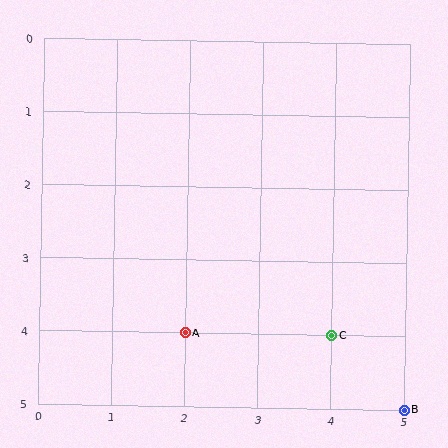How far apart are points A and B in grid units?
Points A and B are 3 columns and 1 row apart (about 3.2 grid units diagonally).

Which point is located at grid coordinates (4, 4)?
Point C is at (4, 4).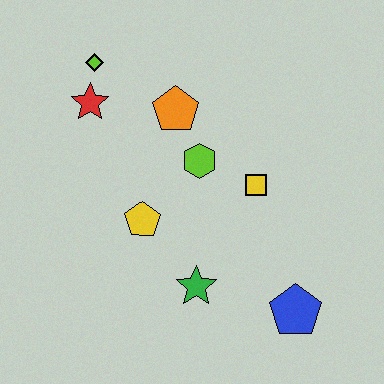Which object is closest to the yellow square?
The lime hexagon is closest to the yellow square.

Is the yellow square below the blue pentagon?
No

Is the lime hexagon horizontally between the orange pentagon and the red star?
No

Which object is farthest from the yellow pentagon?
The blue pentagon is farthest from the yellow pentagon.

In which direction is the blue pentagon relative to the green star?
The blue pentagon is to the right of the green star.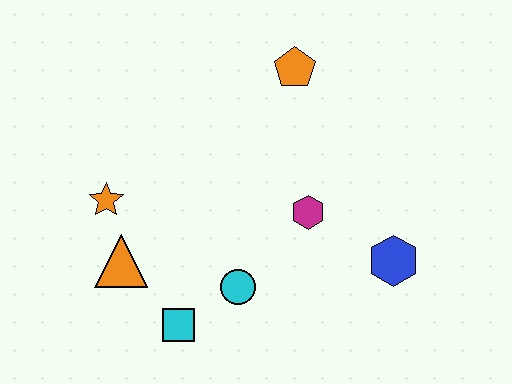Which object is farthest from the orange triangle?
The blue hexagon is farthest from the orange triangle.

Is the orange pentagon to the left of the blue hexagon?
Yes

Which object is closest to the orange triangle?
The orange star is closest to the orange triangle.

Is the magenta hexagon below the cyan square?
No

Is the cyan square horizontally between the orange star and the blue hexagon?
Yes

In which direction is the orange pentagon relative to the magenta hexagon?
The orange pentagon is above the magenta hexagon.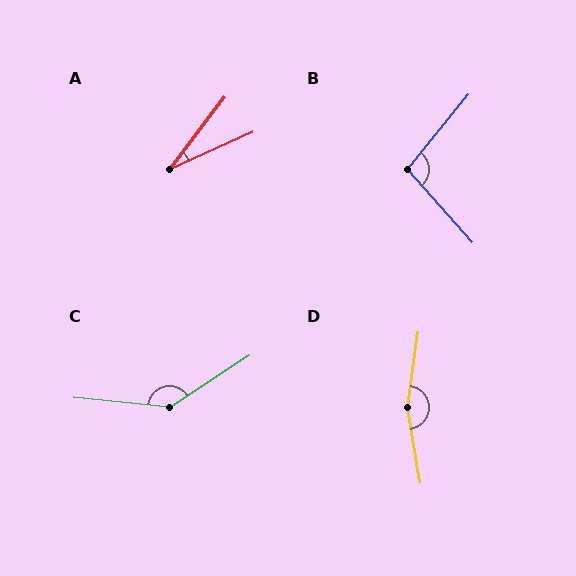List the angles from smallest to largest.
A (28°), B (99°), C (141°), D (163°).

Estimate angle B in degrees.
Approximately 99 degrees.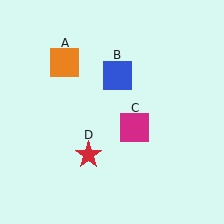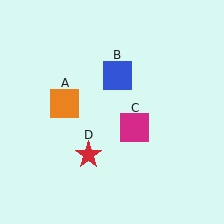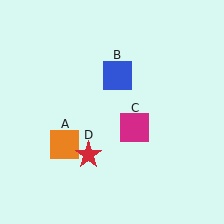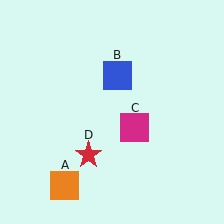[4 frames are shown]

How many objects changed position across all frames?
1 object changed position: orange square (object A).